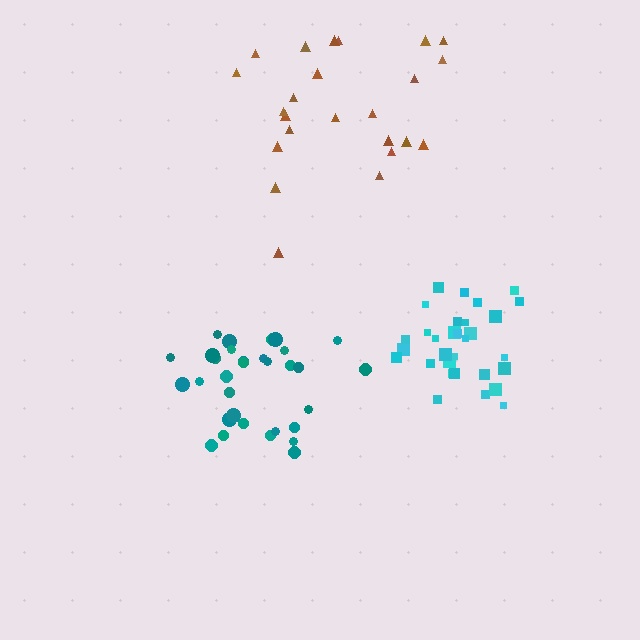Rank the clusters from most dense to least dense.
cyan, teal, brown.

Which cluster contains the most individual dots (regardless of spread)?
Teal (32).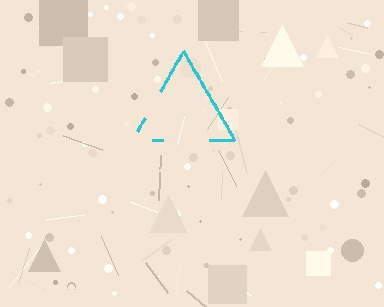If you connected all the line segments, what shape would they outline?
They would outline a triangle.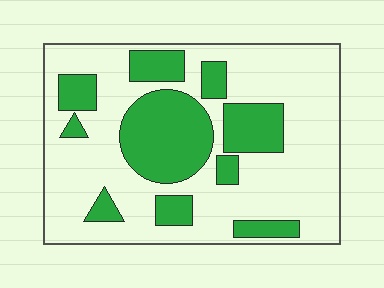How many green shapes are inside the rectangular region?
10.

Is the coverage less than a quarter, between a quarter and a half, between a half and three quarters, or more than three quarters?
Between a quarter and a half.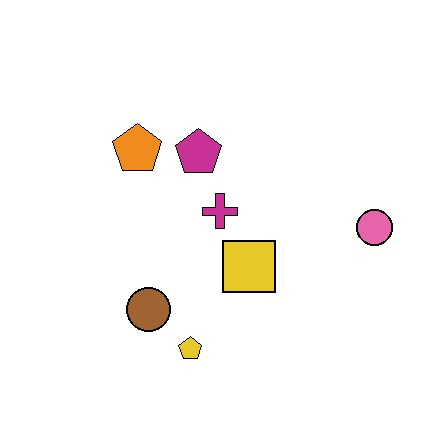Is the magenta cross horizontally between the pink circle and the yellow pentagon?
Yes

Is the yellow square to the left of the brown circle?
No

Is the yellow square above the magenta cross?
No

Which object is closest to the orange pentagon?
The magenta pentagon is closest to the orange pentagon.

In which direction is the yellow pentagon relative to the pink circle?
The yellow pentagon is to the left of the pink circle.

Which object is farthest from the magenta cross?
The pink circle is farthest from the magenta cross.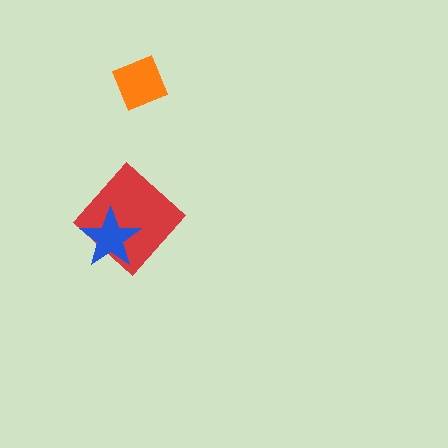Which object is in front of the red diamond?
The blue star is in front of the red diamond.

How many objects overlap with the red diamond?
1 object overlaps with the red diamond.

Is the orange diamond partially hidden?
No, no other shape covers it.